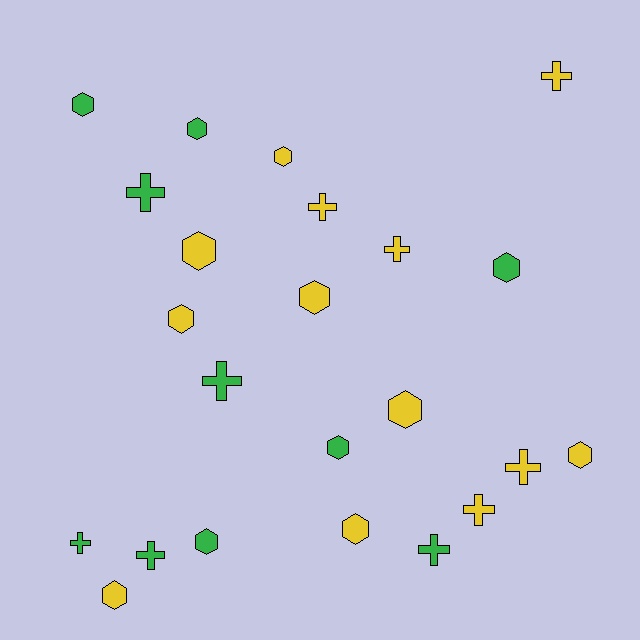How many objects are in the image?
There are 23 objects.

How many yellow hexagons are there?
There are 8 yellow hexagons.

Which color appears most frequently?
Yellow, with 13 objects.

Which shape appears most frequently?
Hexagon, with 13 objects.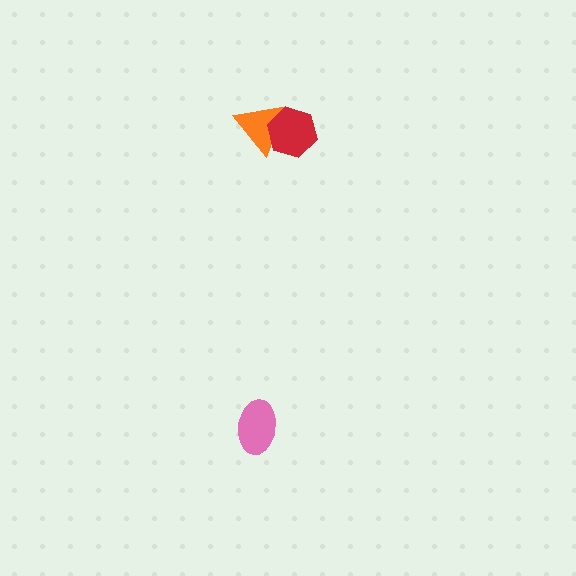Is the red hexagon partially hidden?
No, no other shape covers it.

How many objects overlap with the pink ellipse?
0 objects overlap with the pink ellipse.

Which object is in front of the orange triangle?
The red hexagon is in front of the orange triangle.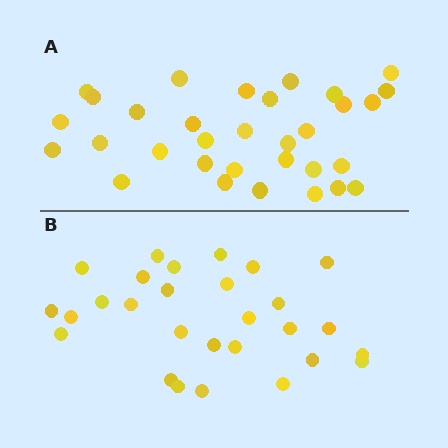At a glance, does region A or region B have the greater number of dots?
Region A (the top region) has more dots.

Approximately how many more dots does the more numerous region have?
Region A has about 4 more dots than region B.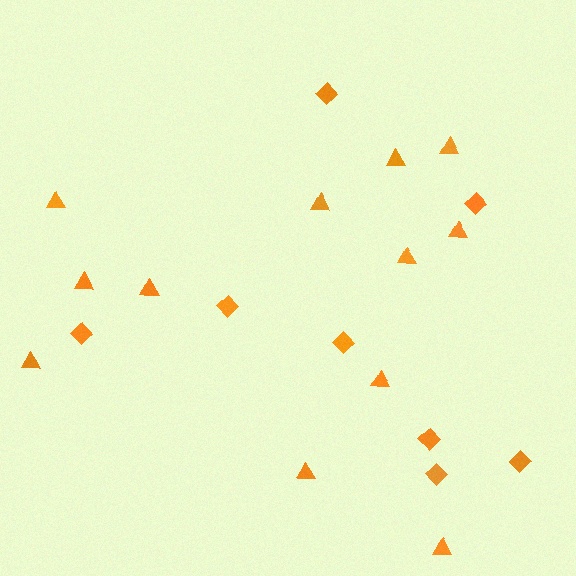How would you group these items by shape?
There are 2 groups: one group of triangles (12) and one group of diamonds (8).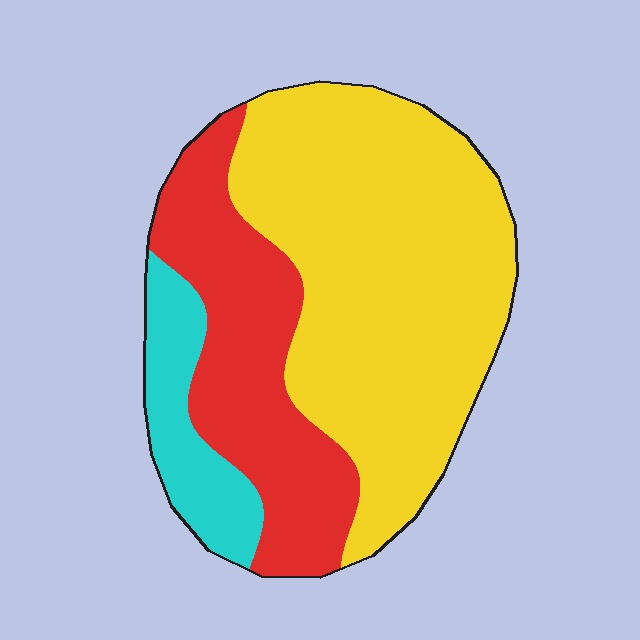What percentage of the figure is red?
Red takes up about one third (1/3) of the figure.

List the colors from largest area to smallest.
From largest to smallest: yellow, red, cyan.